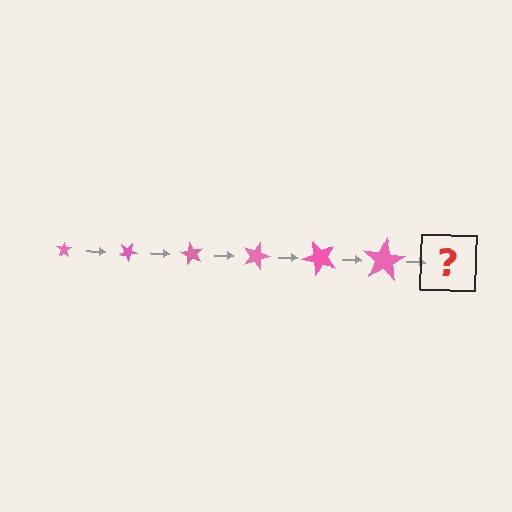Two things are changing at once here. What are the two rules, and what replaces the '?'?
The two rules are that the star grows larger each step and it rotates 30 degrees each step. The '?' should be a star, larger than the previous one and rotated 180 degrees from the start.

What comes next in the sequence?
The next element should be a star, larger than the previous one and rotated 180 degrees from the start.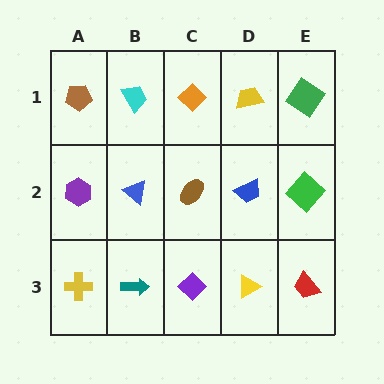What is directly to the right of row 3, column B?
A purple diamond.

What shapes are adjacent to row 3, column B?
A blue triangle (row 2, column B), a yellow cross (row 3, column A), a purple diamond (row 3, column C).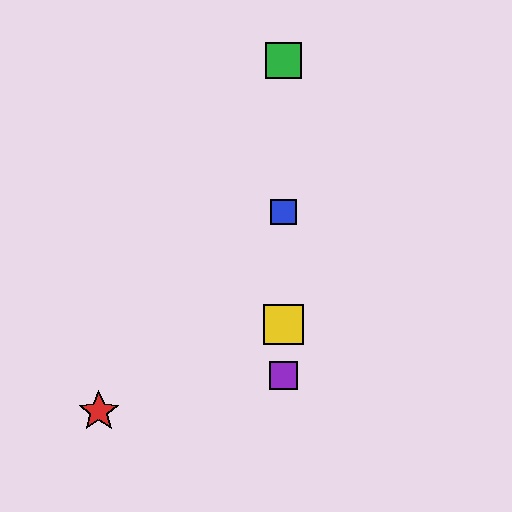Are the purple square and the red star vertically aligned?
No, the purple square is at x≈283 and the red star is at x≈99.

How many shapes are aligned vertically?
4 shapes (the blue square, the green square, the yellow square, the purple square) are aligned vertically.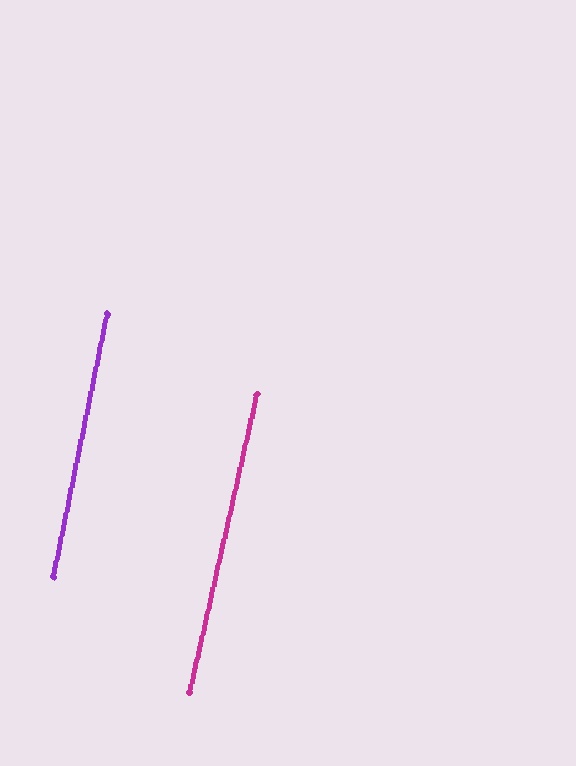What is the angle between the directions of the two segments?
Approximately 1 degree.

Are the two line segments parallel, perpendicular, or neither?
Parallel — their directions differ by only 1.0°.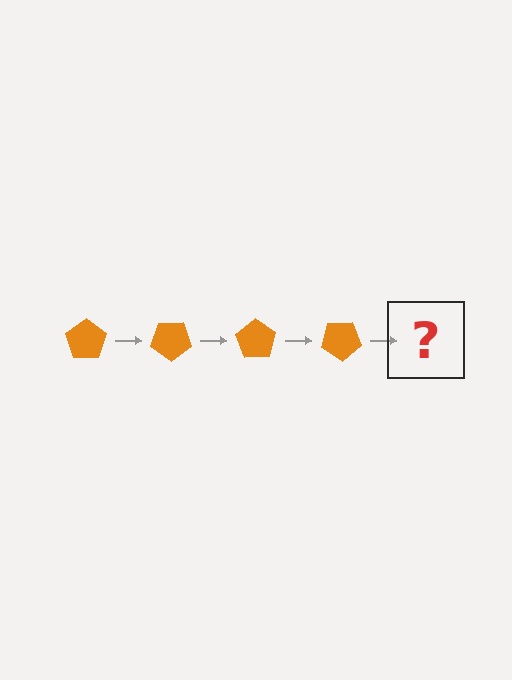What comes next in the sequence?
The next element should be an orange pentagon rotated 140 degrees.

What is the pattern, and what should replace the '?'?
The pattern is that the pentagon rotates 35 degrees each step. The '?' should be an orange pentagon rotated 140 degrees.